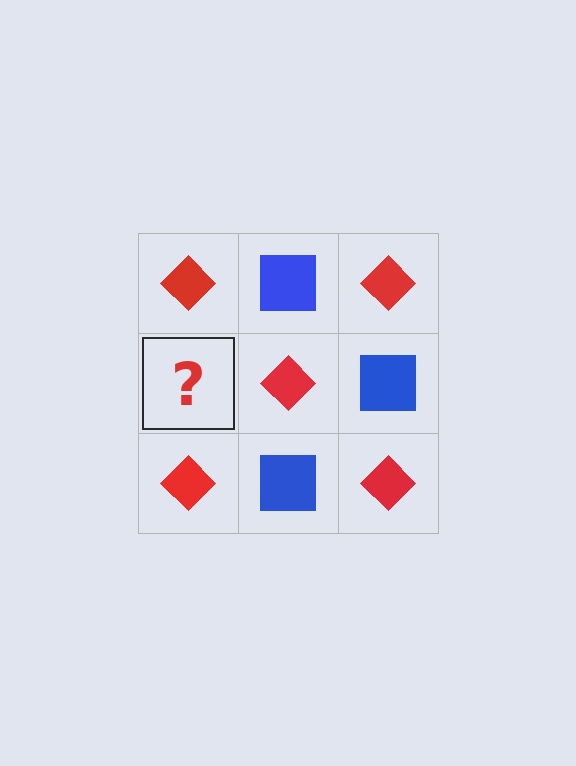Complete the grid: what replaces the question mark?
The question mark should be replaced with a blue square.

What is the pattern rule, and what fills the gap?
The rule is that it alternates red diamond and blue square in a checkerboard pattern. The gap should be filled with a blue square.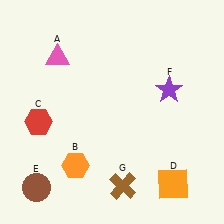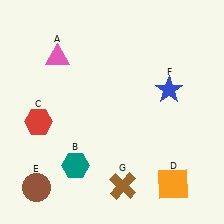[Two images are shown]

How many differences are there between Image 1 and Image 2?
There are 2 differences between the two images.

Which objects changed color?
B changed from orange to teal. F changed from purple to blue.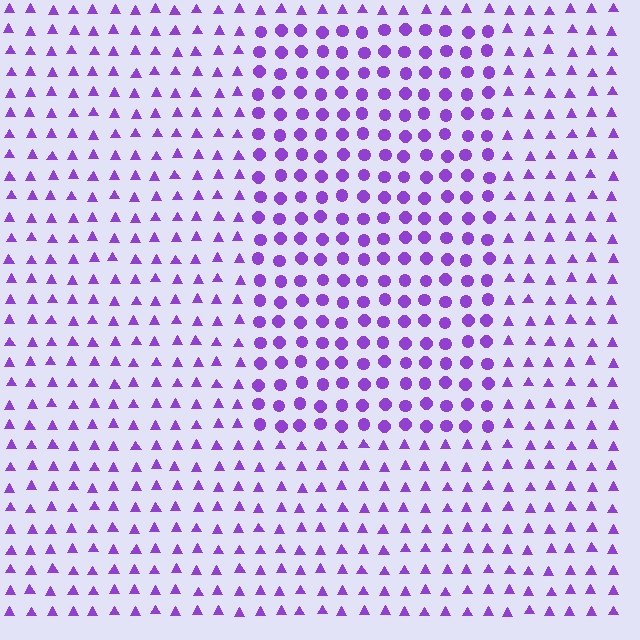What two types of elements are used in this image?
The image uses circles inside the rectangle region and triangles outside it.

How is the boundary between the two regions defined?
The boundary is defined by a change in element shape: circles inside vs. triangles outside. All elements share the same color and spacing.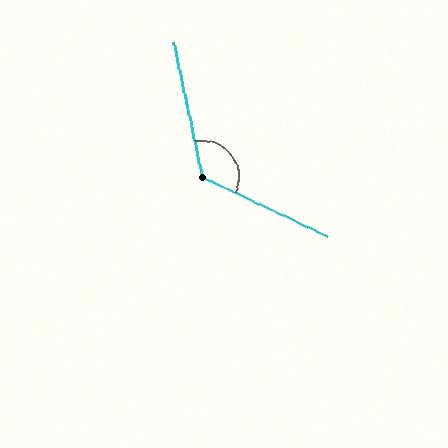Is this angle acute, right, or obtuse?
It is obtuse.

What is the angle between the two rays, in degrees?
Approximately 127 degrees.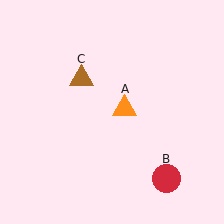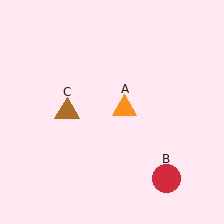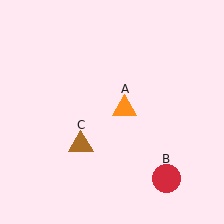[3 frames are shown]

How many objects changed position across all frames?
1 object changed position: brown triangle (object C).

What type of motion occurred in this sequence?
The brown triangle (object C) rotated counterclockwise around the center of the scene.